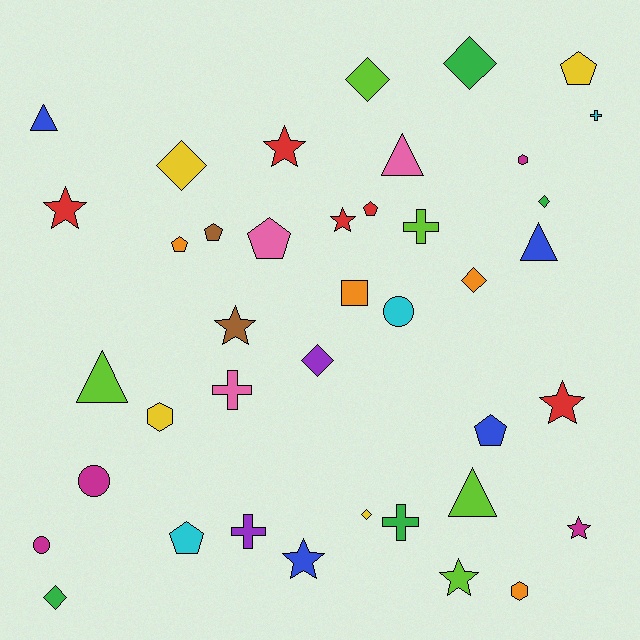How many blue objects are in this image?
There are 4 blue objects.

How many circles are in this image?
There are 3 circles.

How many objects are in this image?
There are 40 objects.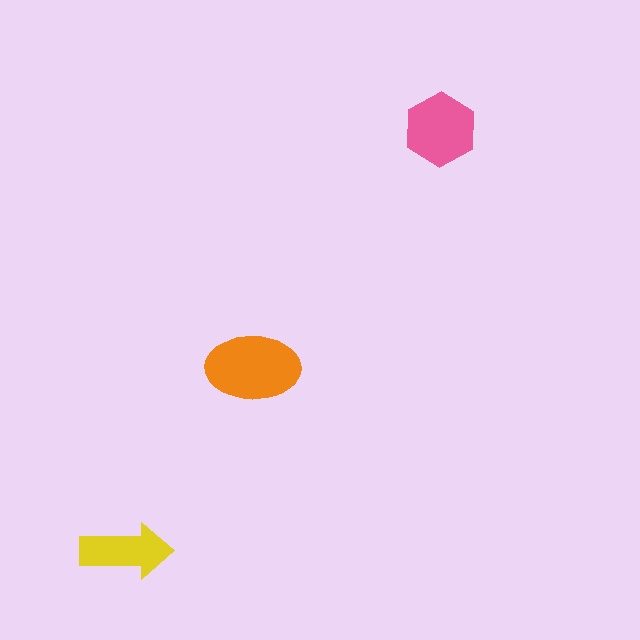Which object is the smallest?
The yellow arrow.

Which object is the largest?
The orange ellipse.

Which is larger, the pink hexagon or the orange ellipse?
The orange ellipse.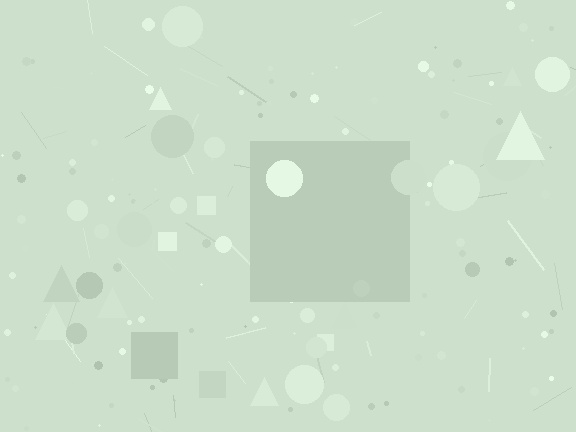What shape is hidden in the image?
A square is hidden in the image.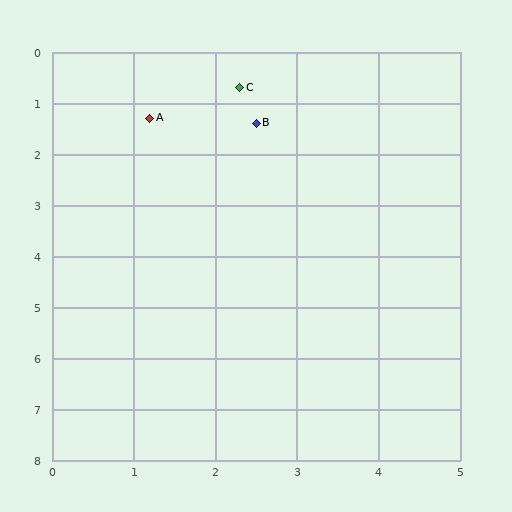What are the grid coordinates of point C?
Point C is at approximately (2.3, 0.7).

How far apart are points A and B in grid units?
Points A and B are about 1.3 grid units apart.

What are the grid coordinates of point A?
Point A is at approximately (1.2, 1.3).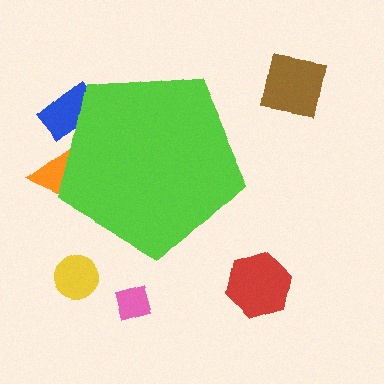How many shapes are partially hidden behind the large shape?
2 shapes are partially hidden.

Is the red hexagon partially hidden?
No, the red hexagon is fully visible.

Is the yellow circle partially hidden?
No, the yellow circle is fully visible.